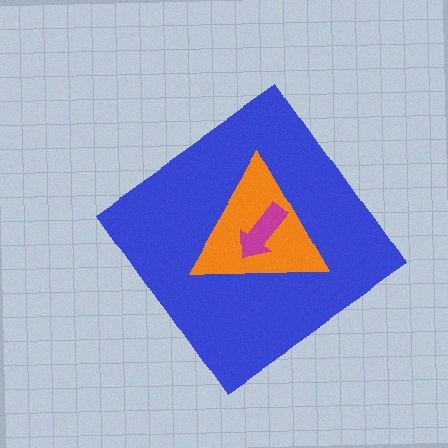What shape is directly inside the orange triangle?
The magenta arrow.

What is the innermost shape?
The magenta arrow.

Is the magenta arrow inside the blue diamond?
Yes.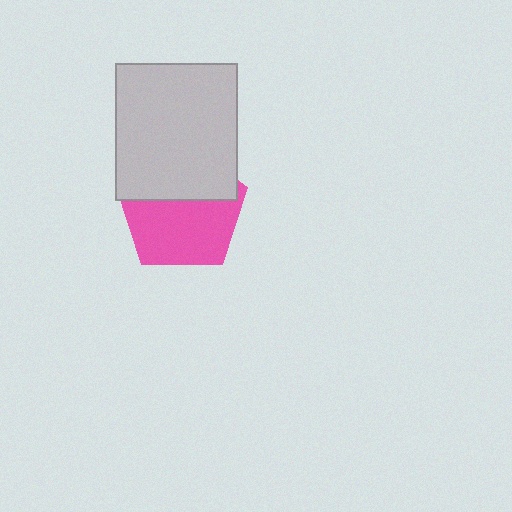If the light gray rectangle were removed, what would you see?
You would see the complete pink pentagon.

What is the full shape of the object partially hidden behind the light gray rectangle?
The partially hidden object is a pink pentagon.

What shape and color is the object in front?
The object in front is a light gray rectangle.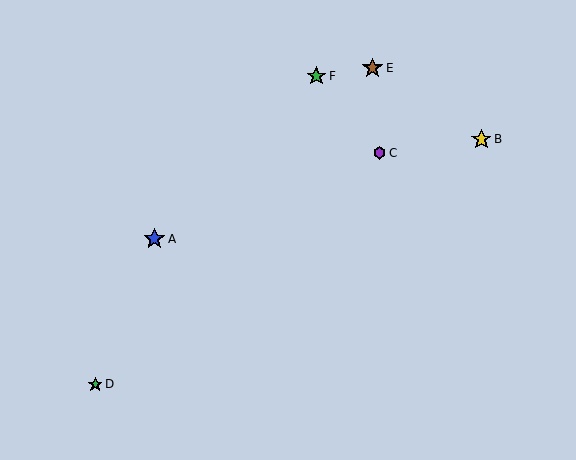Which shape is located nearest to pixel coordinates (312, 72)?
The green star (labeled F) at (316, 76) is nearest to that location.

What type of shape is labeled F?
Shape F is a green star.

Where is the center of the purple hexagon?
The center of the purple hexagon is at (379, 153).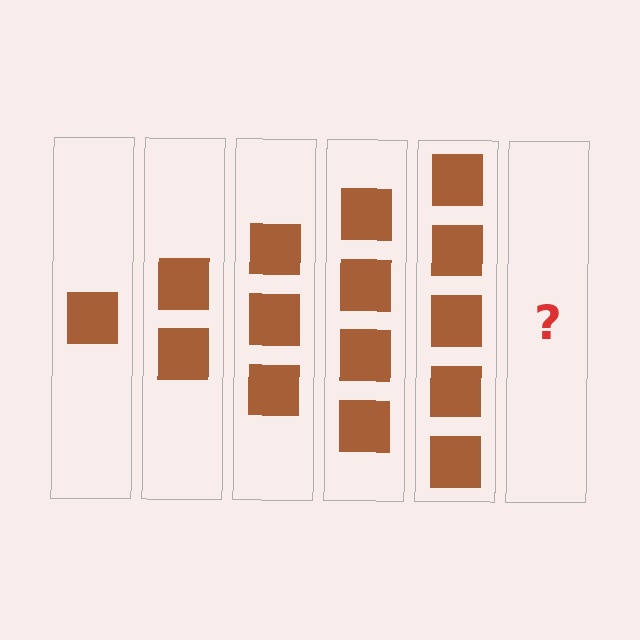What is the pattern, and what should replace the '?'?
The pattern is that each step adds one more square. The '?' should be 6 squares.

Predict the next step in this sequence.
The next step is 6 squares.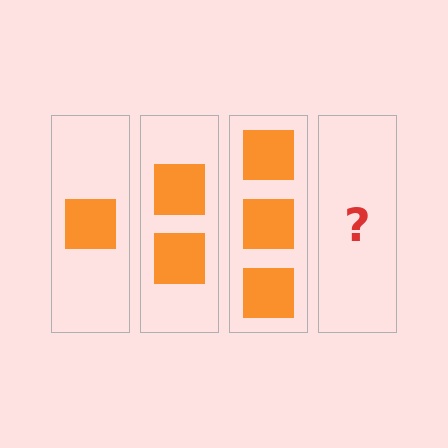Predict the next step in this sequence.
The next step is 4 squares.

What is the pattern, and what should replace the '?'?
The pattern is that each step adds one more square. The '?' should be 4 squares.